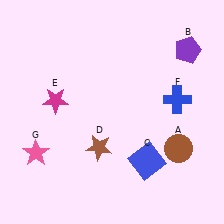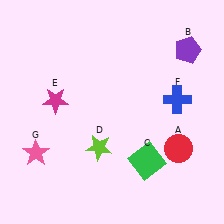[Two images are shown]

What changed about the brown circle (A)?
In Image 1, A is brown. In Image 2, it changed to red.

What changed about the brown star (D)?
In Image 1, D is brown. In Image 2, it changed to lime.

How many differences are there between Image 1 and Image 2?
There are 3 differences between the two images.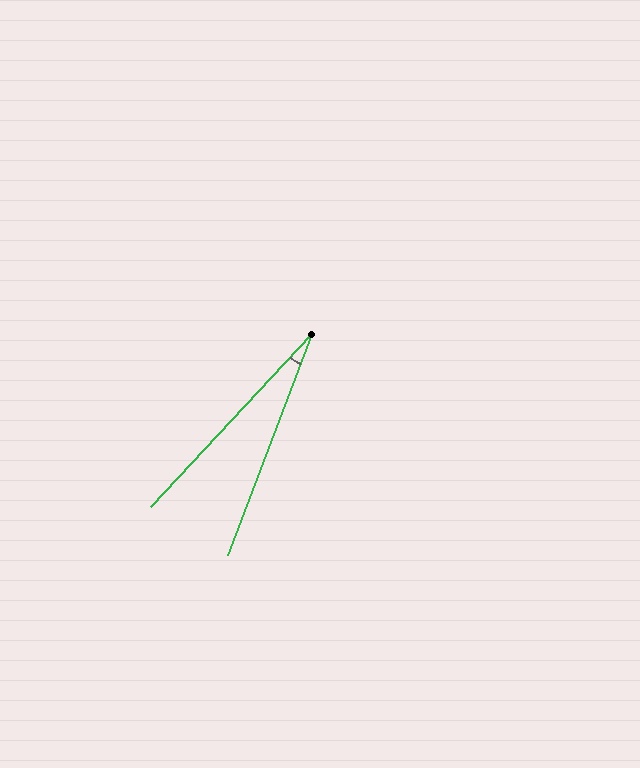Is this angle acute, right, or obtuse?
It is acute.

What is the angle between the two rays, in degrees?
Approximately 22 degrees.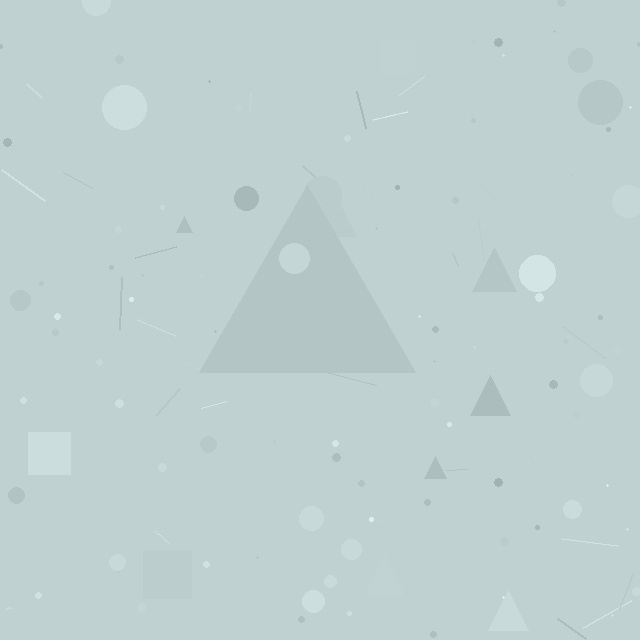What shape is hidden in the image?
A triangle is hidden in the image.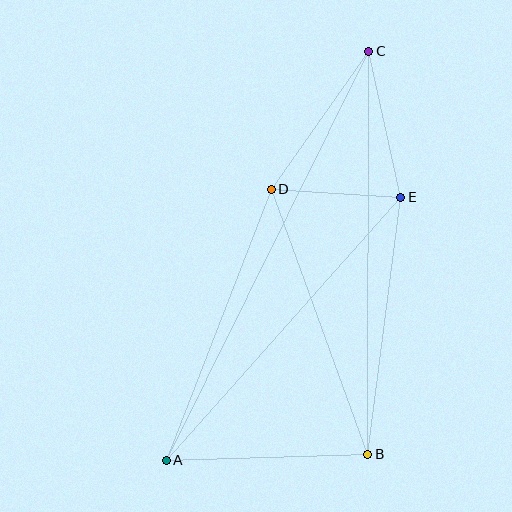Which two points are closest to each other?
Points D and E are closest to each other.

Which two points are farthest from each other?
Points A and C are farthest from each other.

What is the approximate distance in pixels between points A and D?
The distance between A and D is approximately 290 pixels.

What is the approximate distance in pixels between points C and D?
The distance between C and D is approximately 169 pixels.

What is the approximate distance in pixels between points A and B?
The distance between A and B is approximately 201 pixels.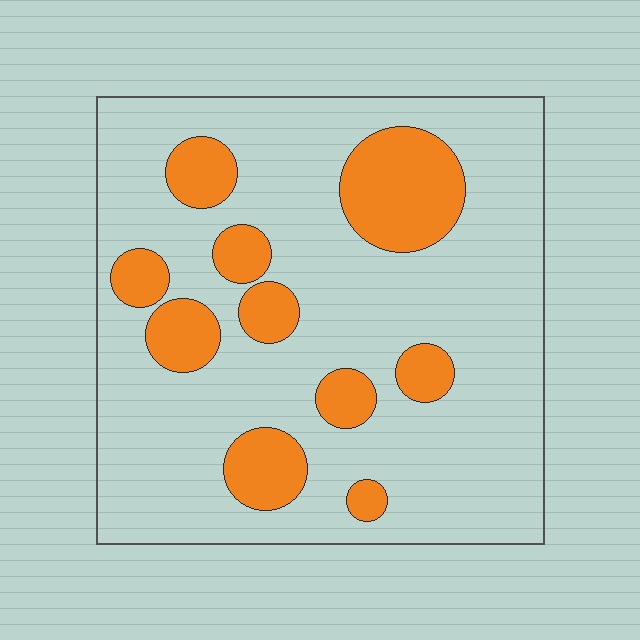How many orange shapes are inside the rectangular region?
10.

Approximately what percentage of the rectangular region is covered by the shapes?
Approximately 20%.